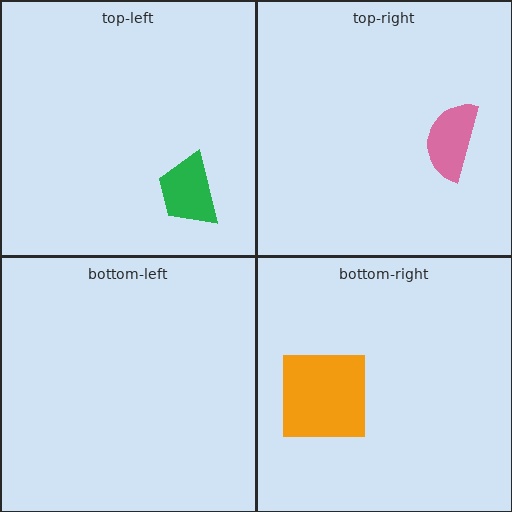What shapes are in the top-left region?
The green trapezoid.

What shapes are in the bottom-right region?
The orange square.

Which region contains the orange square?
The bottom-right region.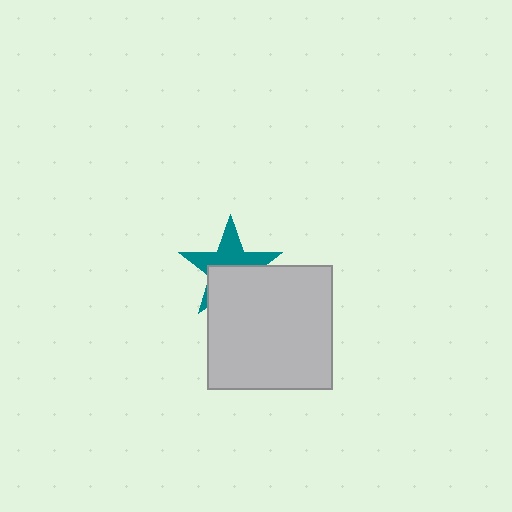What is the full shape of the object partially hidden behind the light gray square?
The partially hidden object is a teal star.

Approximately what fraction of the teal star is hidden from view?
Roughly 47% of the teal star is hidden behind the light gray square.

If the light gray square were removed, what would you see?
You would see the complete teal star.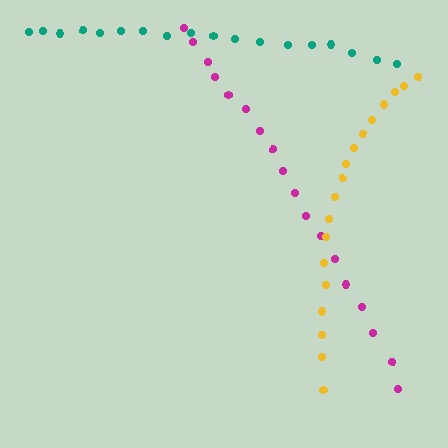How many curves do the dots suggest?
There are 3 distinct paths.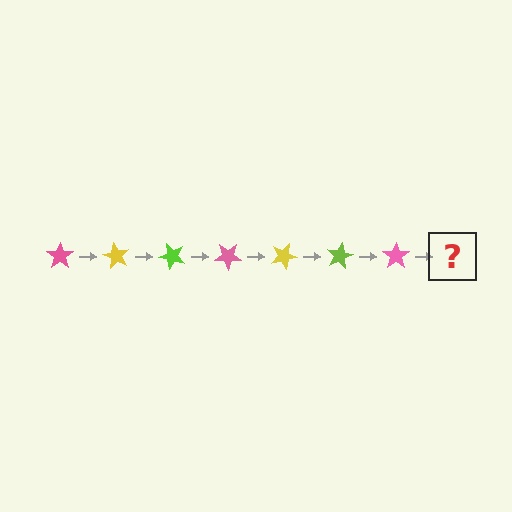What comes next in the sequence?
The next element should be a yellow star, rotated 420 degrees from the start.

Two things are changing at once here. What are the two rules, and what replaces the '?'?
The two rules are that it rotates 60 degrees each step and the color cycles through pink, yellow, and lime. The '?' should be a yellow star, rotated 420 degrees from the start.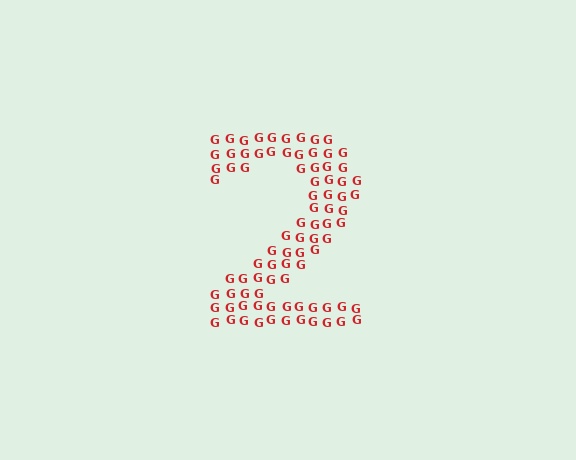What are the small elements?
The small elements are letter G's.